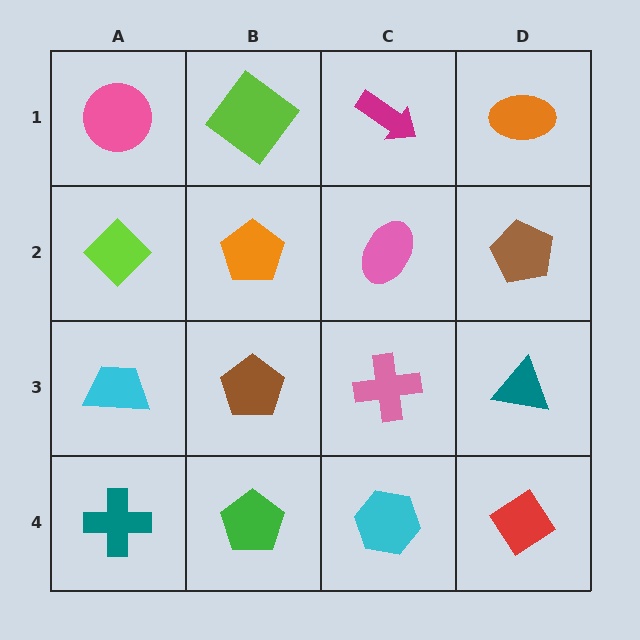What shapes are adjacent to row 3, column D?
A brown pentagon (row 2, column D), a red diamond (row 4, column D), a pink cross (row 3, column C).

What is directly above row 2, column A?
A pink circle.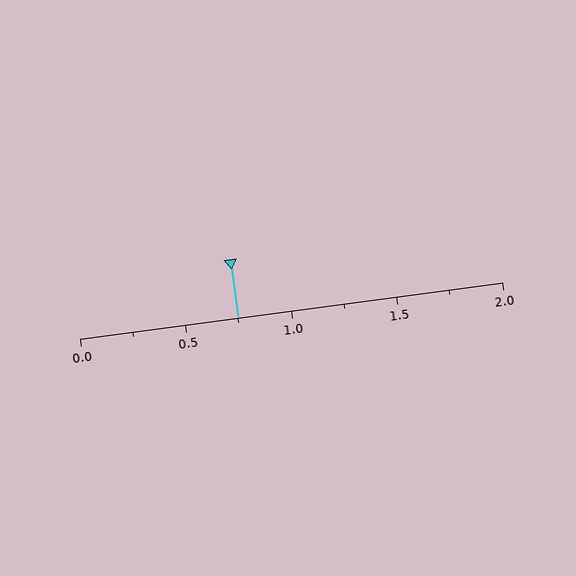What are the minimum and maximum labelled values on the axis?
The axis runs from 0.0 to 2.0.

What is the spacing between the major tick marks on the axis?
The major ticks are spaced 0.5 apart.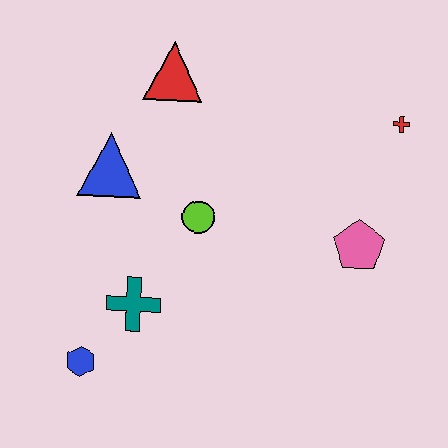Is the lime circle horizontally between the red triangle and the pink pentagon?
Yes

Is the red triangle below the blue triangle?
No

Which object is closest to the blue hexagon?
The teal cross is closest to the blue hexagon.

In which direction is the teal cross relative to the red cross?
The teal cross is to the left of the red cross.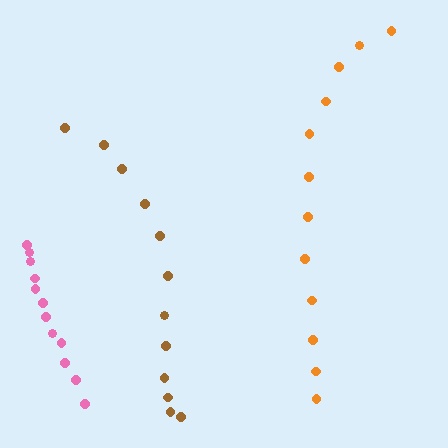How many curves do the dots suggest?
There are 3 distinct paths.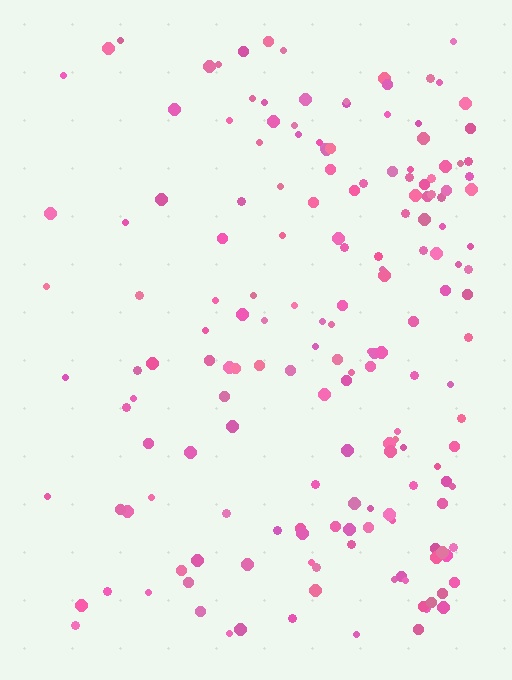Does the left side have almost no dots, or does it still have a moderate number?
Still a moderate number, just noticeably fewer than the right.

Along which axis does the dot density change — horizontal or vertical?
Horizontal.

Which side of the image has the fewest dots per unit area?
The left.